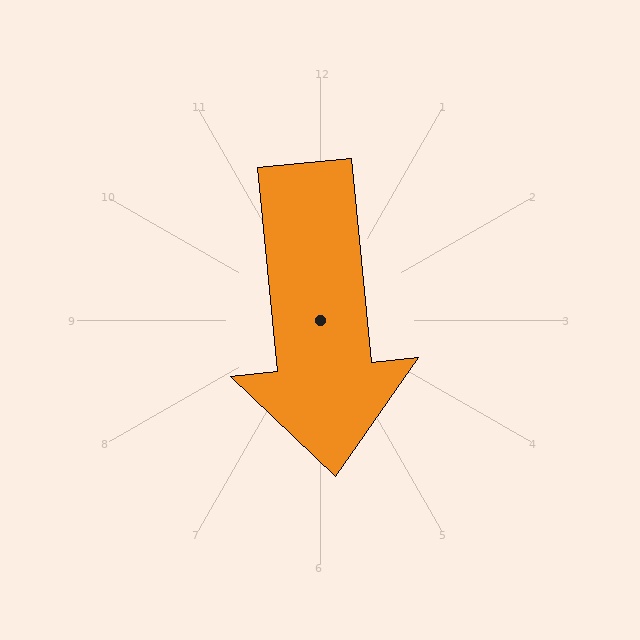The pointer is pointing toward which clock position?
Roughly 6 o'clock.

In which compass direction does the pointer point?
South.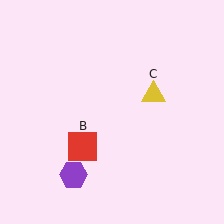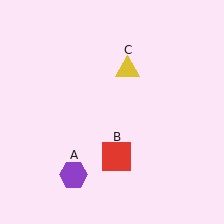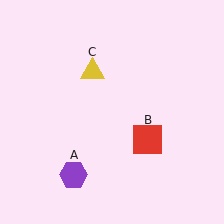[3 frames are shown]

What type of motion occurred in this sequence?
The red square (object B), yellow triangle (object C) rotated counterclockwise around the center of the scene.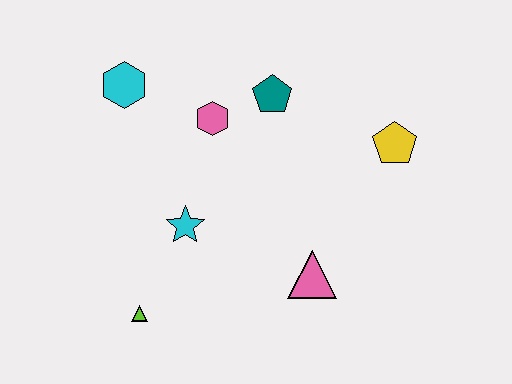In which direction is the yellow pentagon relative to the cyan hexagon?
The yellow pentagon is to the right of the cyan hexagon.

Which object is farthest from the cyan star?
The yellow pentagon is farthest from the cyan star.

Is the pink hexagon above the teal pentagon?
No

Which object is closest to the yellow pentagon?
The teal pentagon is closest to the yellow pentagon.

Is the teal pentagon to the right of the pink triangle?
No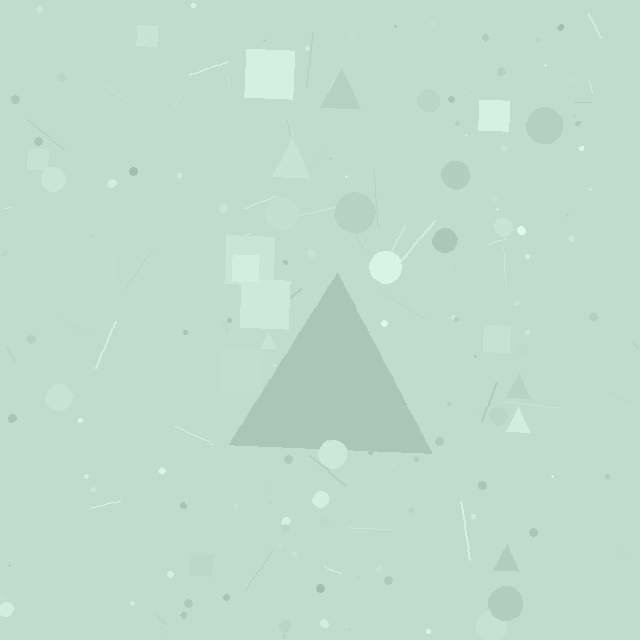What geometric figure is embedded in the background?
A triangle is embedded in the background.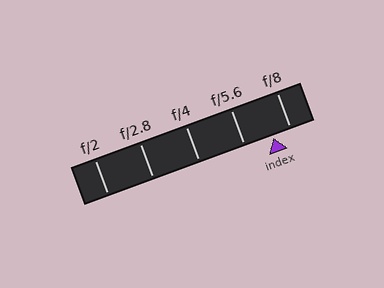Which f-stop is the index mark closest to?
The index mark is closest to f/8.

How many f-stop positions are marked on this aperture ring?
There are 5 f-stop positions marked.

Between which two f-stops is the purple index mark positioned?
The index mark is between f/5.6 and f/8.